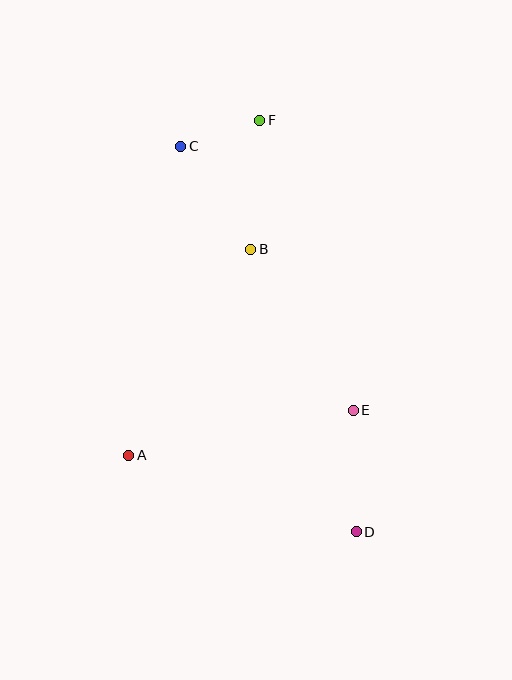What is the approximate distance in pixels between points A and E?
The distance between A and E is approximately 229 pixels.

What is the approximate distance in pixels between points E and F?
The distance between E and F is approximately 305 pixels.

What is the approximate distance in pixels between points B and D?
The distance between B and D is approximately 302 pixels.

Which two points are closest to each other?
Points C and F are closest to each other.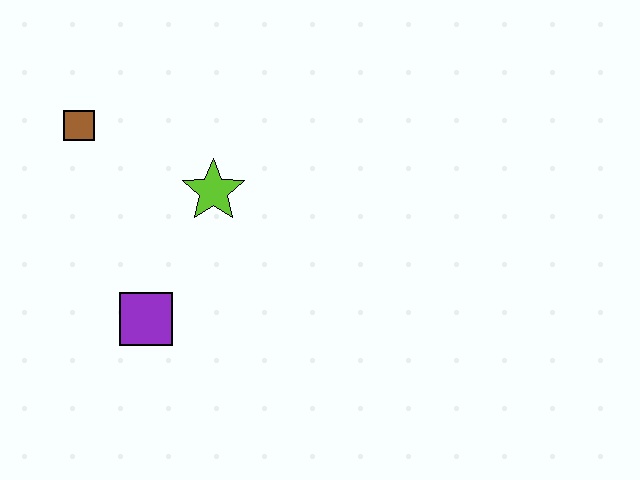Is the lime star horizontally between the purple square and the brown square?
No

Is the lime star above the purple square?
Yes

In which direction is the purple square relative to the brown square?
The purple square is below the brown square.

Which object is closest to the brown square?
The lime star is closest to the brown square.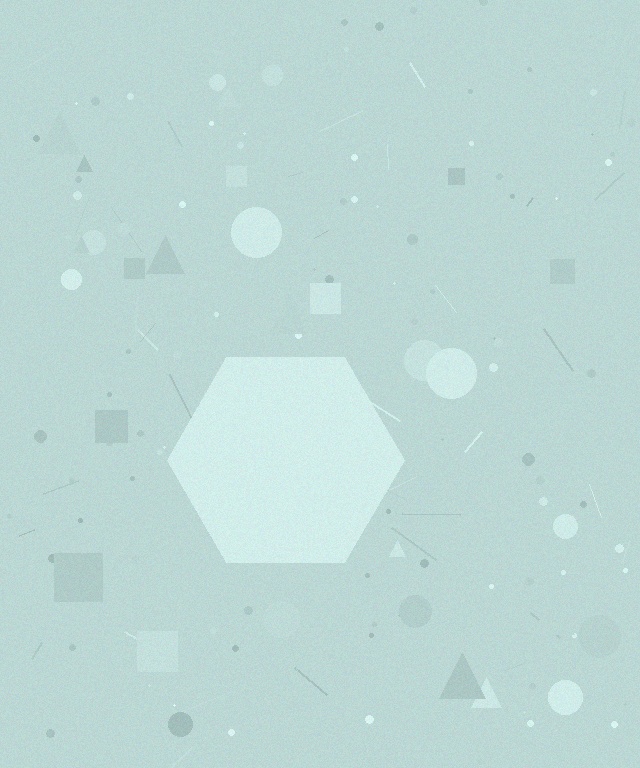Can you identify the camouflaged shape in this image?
The camouflaged shape is a hexagon.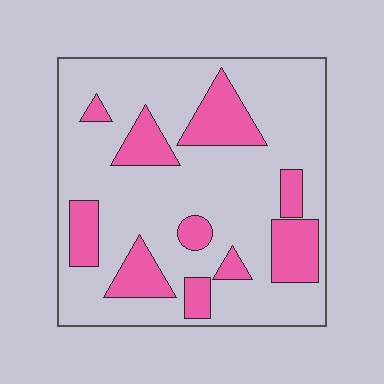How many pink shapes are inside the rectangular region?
10.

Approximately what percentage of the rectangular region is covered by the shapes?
Approximately 25%.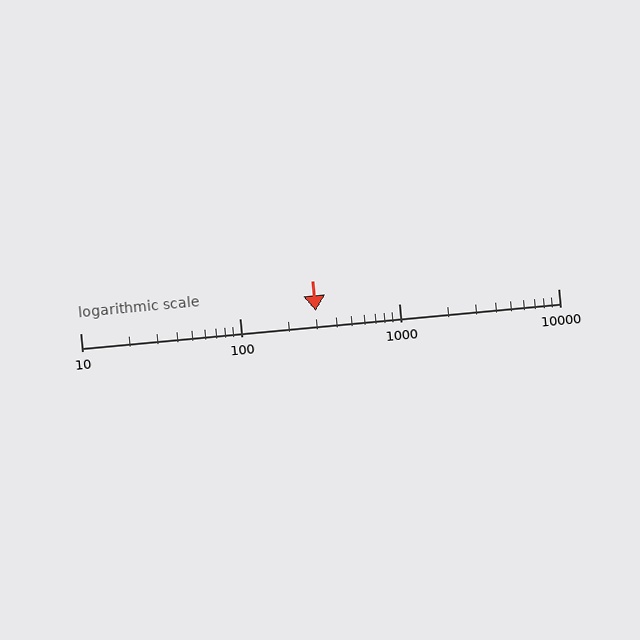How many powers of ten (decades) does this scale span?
The scale spans 3 decades, from 10 to 10000.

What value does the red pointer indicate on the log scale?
The pointer indicates approximately 300.